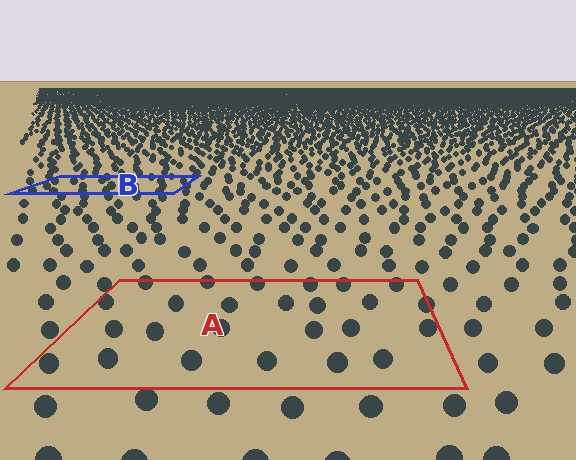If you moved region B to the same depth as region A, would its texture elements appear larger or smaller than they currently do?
They would appear larger. At a closer depth, the same texture elements are projected at a bigger on-screen size.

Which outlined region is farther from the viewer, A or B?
Region B is farther from the viewer — the texture elements inside it appear smaller and more densely packed.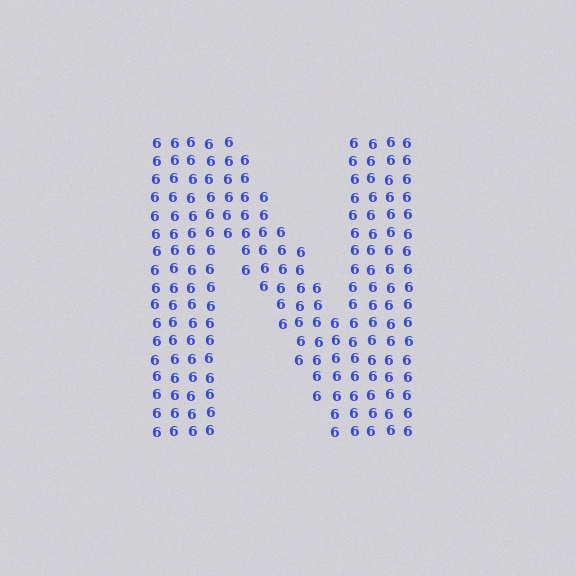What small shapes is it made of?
It is made of small digit 6's.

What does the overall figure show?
The overall figure shows the letter N.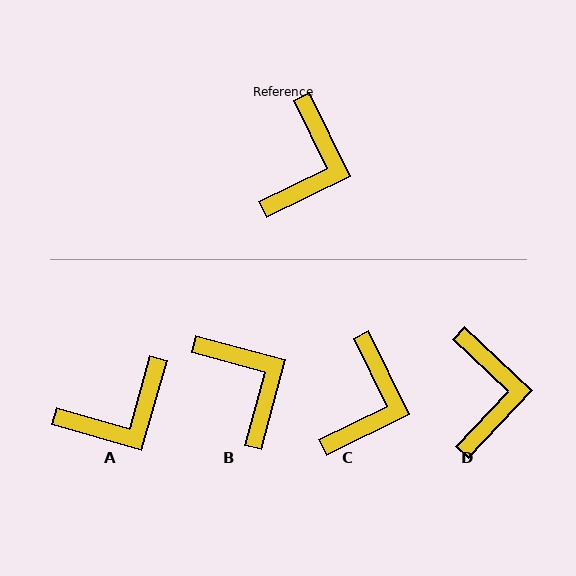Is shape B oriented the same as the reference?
No, it is off by about 49 degrees.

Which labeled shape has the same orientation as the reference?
C.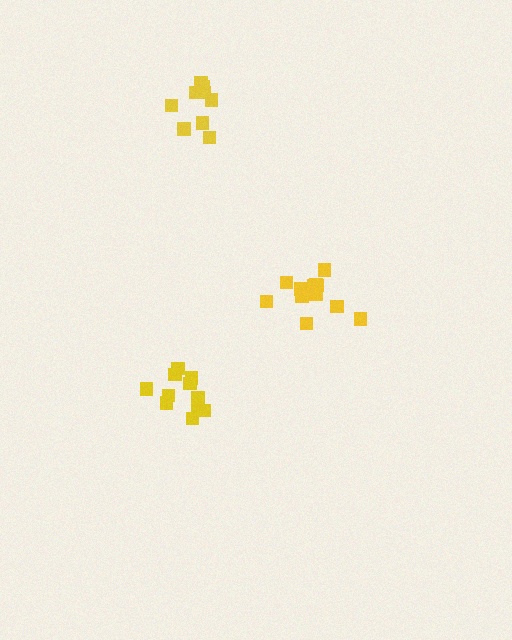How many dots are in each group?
Group 1: 11 dots, Group 2: 13 dots, Group 3: 9 dots (33 total).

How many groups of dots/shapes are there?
There are 3 groups.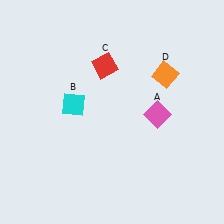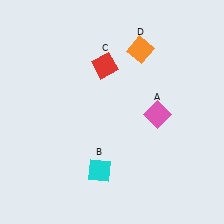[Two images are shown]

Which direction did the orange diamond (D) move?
The orange diamond (D) moved up.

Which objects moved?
The objects that moved are: the cyan diamond (B), the orange diamond (D).